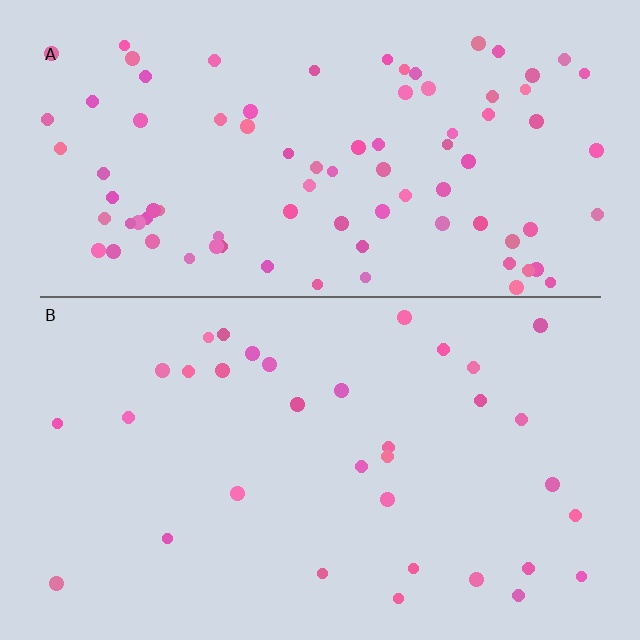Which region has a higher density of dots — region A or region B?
A (the top).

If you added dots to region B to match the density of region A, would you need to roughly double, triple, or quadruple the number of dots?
Approximately triple.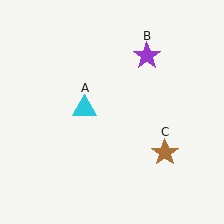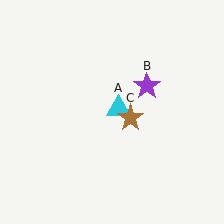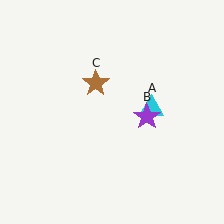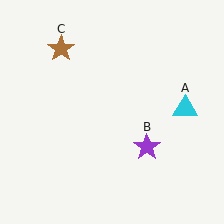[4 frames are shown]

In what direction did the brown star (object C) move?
The brown star (object C) moved up and to the left.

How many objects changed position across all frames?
3 objects changed position: cyan triangle (object A), purple star (object B), brown star (object C).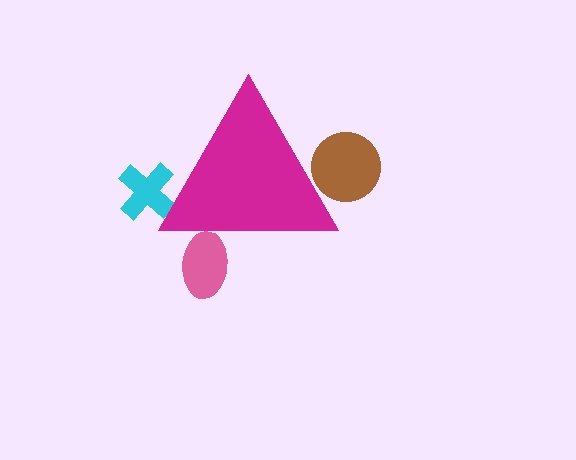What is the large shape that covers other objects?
A magenta triangle.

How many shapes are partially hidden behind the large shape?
3 shapes are partially hidden.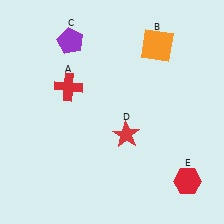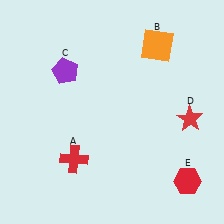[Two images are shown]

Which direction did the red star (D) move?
The red star (D) moved right.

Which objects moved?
The objects that moved are: the red cross (A), the purple pentagon (C), the red star (D).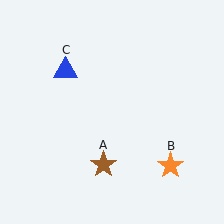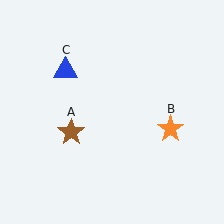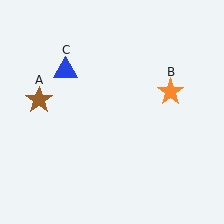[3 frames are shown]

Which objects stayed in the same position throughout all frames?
Blue triangle (object C) remained stationary.